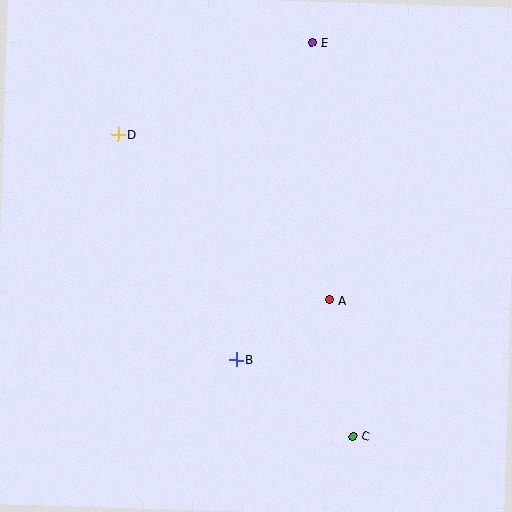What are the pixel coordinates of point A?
Point A is at (329, 300).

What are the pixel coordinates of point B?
Point B is at (236, 360).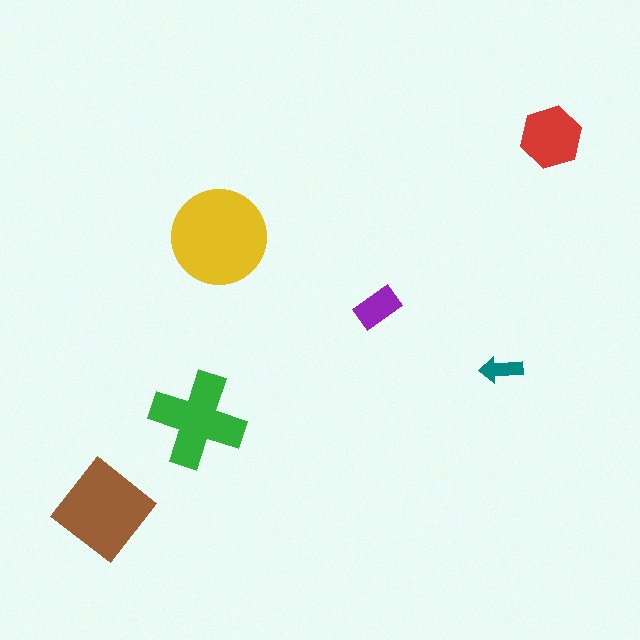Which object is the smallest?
The teal arrow.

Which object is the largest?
The yellow circle.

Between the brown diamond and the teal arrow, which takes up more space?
The brown diamond.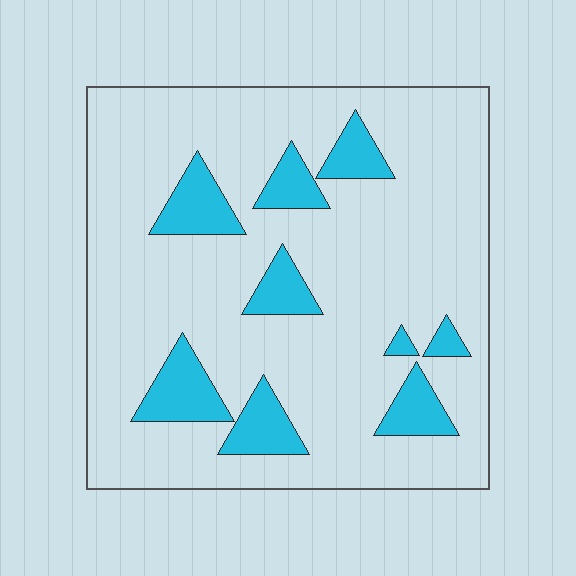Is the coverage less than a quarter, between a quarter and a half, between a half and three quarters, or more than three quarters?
Less than a quarter.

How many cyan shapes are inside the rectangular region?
9.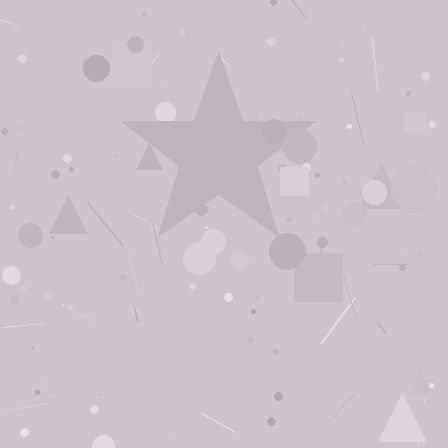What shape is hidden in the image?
A star is hidden in the image.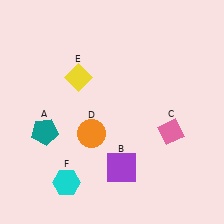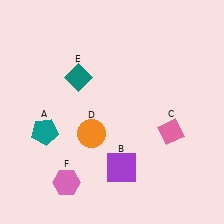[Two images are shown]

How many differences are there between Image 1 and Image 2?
There are 2 differences between the two images.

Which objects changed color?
E changed from yellow to teal. F changed from cyan to pink.